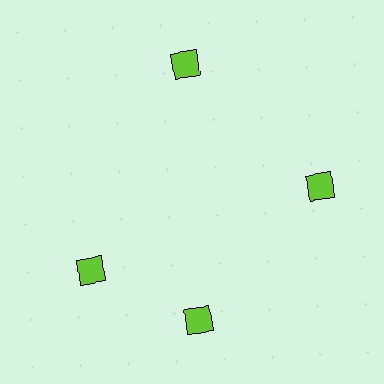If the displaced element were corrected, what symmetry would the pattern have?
It would have 4-fold rotational symmetry — the pattern would map onto itself every 90 degrees.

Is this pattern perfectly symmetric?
No. The 4 lime squares are arranged in a ring, but one element near the 9 o'clock position is rotated out of alignment along the ring, breaking the 4-fold rotational symmetry.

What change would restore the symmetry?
The symmetry would be restored by rotating it back into even spacing with its neighbors so that all 4 squares sit at equal angles and equal distance from the center.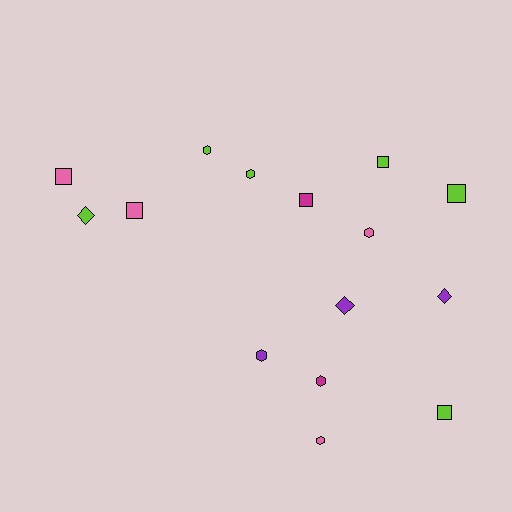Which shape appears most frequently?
Hexagon, with 6 objects.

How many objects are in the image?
There are 15 objects.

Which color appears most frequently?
Lime, with 6 objects.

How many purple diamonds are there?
There are 2 purple diamonds.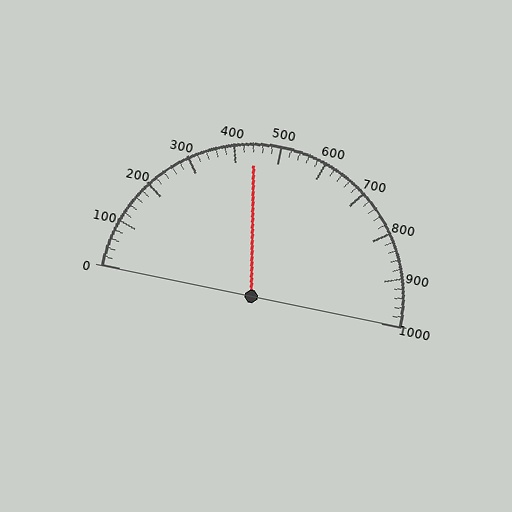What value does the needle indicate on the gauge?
The needle indicates approximately 440.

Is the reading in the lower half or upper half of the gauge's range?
The reading is in the lower half of the range (0 to 1000).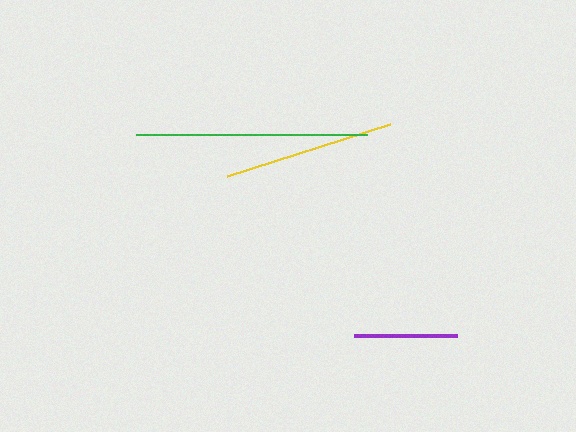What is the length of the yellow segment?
The yellow segment is approximately 171 pixels long.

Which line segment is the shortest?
The purple line is the shortest at approximately 103 pixels.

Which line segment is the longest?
The green line is the longest at approximately 231 pixels.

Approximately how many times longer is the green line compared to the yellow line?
The green line is approximately 1.3 times the length of the yellow line.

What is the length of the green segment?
The green segment is approximately 231 pixels long.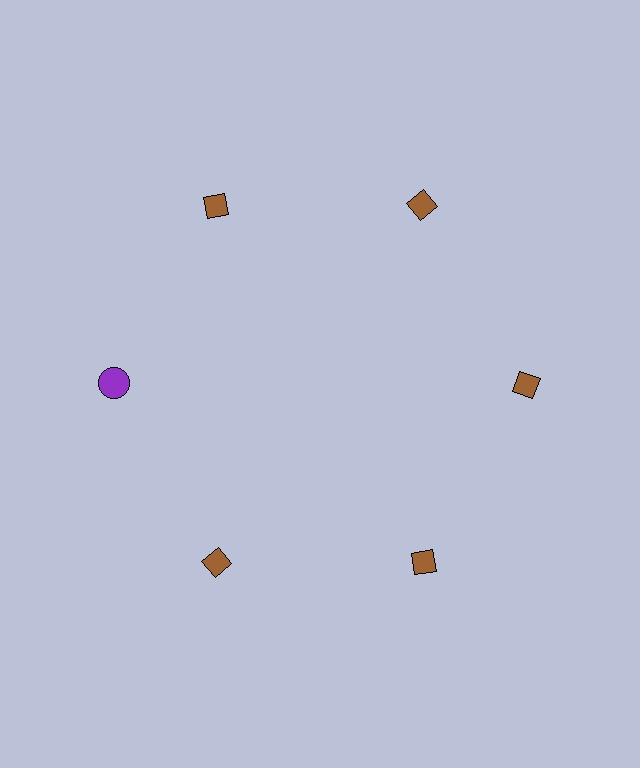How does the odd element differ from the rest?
It differs in both color (purple instead of brown) and shape (circle instead of diamond).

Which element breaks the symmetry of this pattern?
The purple circle at roughly the 9 o'clock position breaks the symmetry. All other shapes are brown diamonds.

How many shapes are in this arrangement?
There are 6 shapes arranged in a ring pattern.